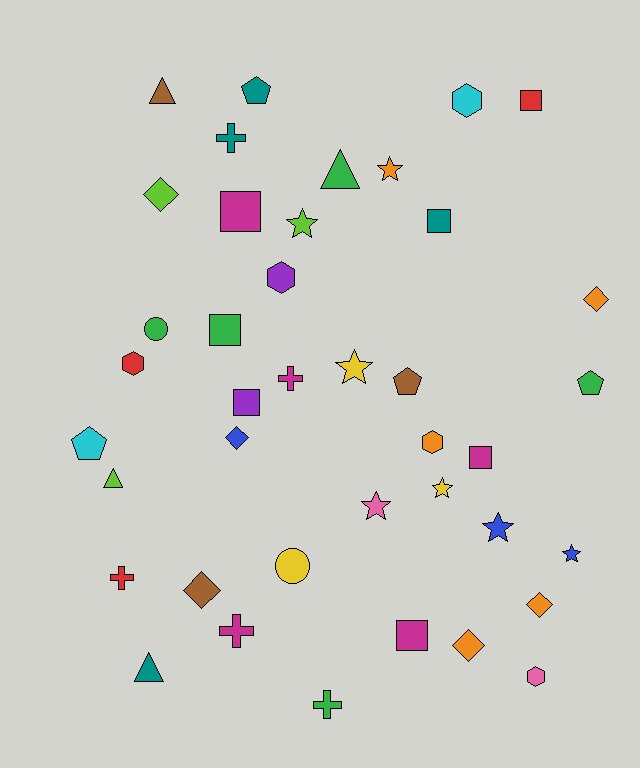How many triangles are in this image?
There are 4 triangles.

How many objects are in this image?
There are 40 objects.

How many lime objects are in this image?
There are 3 lime objects.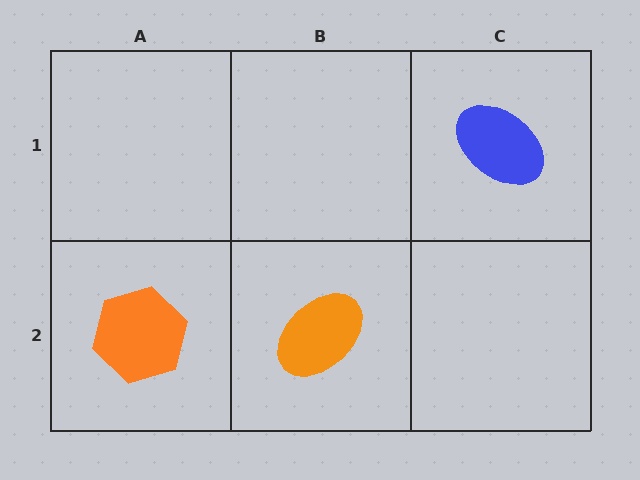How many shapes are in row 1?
1 shape.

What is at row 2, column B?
An orange ellipse.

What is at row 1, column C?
A blue ellipse.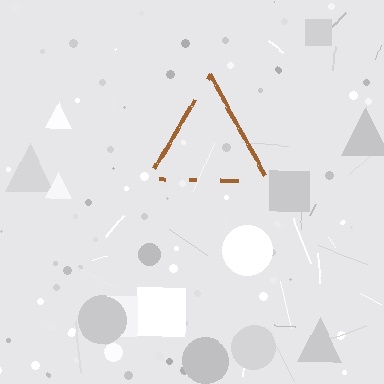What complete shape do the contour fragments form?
The contour fragments form a triangle.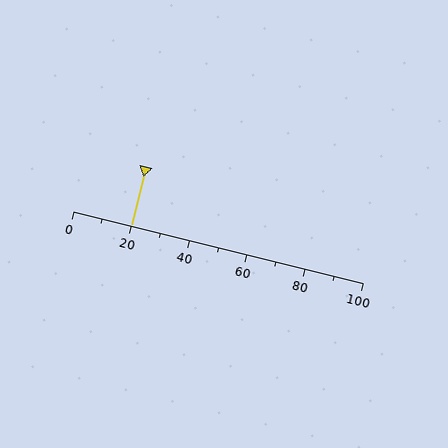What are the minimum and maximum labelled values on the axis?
The axis runs from 0 to 100.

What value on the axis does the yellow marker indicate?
The marker indicates approximately 20.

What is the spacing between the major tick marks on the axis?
The major ticks are spaced 20 apart.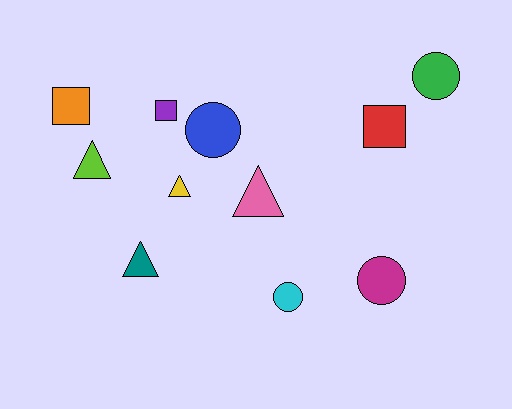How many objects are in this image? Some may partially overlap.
There are 11 objects.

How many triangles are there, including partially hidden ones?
There are 4 triangles.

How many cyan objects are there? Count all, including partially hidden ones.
There is 1 cyan object.